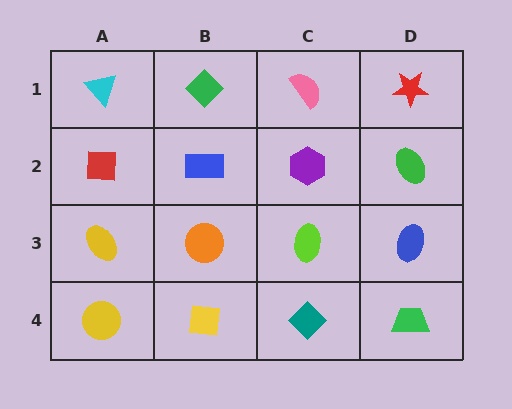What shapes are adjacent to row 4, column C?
A lime ellipse (row 3, column C), a yellow square (row 4, column B), a green trapezoid (row 4, column D).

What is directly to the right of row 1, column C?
A red star.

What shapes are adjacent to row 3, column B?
A blue rectangle (row 2, column B), a yellow square (row 4, column B), a yellow ellipse (row 3, column A), a lime ellipse (row 3, column C).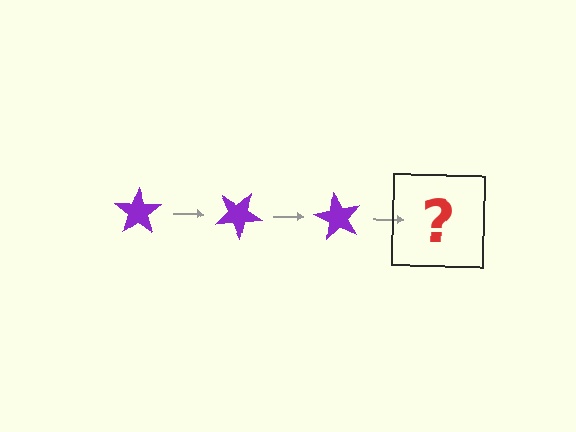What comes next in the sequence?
The next element should be a purple star rotated 90 degrees.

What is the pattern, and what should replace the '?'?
The pattern is that the star rotates 30 degrees each step. The '?' should be a purple star rotated 90 degrees.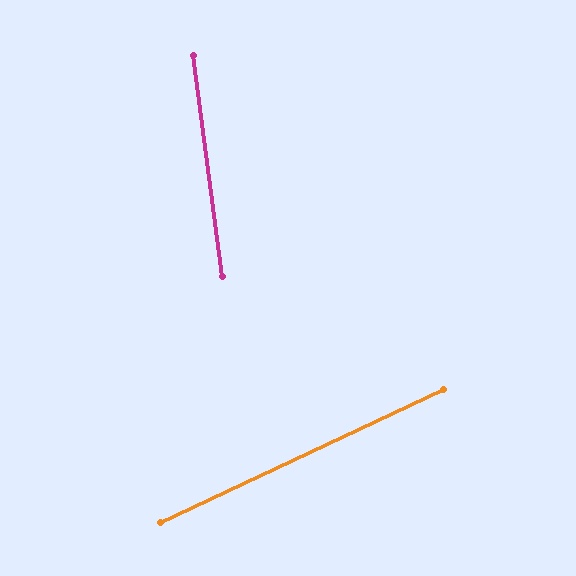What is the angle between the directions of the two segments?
Approximately 72 degrees.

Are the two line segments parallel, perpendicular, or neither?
Neither parallel nor perpendicular — they differ by about 72°.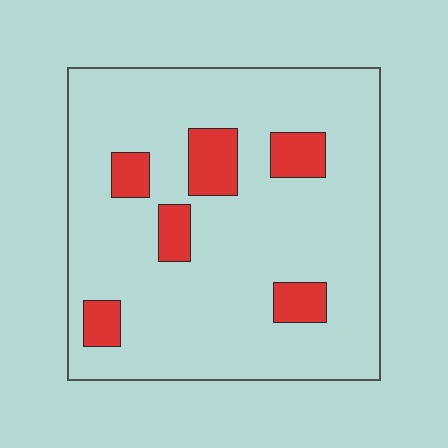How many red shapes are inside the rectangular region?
6.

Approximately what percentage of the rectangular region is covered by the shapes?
Approximately 15%.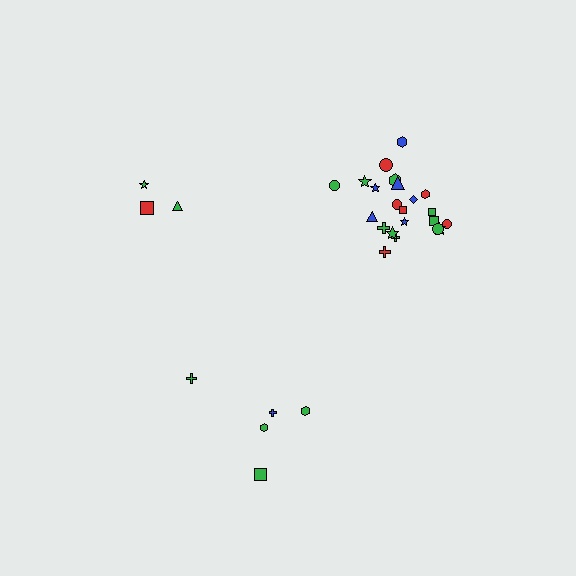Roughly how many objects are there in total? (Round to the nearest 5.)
Roughly 30 objects in total.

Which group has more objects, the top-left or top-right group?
The top-right group.